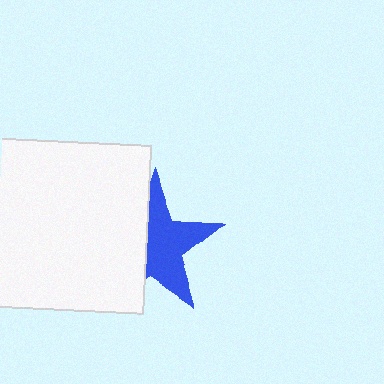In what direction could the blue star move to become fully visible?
The blue star could move right. That would shift it out from behind the white rectangle entirely.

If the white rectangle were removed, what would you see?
You would see the complete blue star.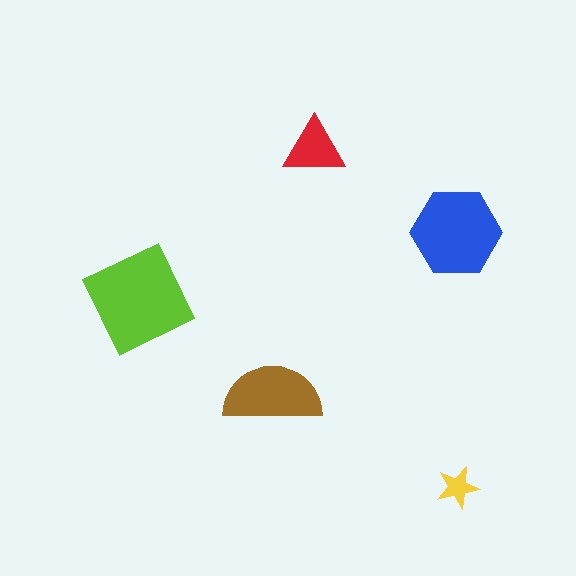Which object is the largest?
The lime square.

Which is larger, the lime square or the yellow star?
The lime square.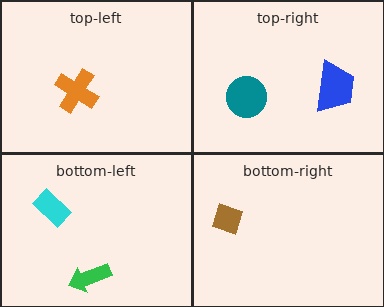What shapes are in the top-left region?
The orange cross.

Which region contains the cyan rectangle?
The bottom-left region.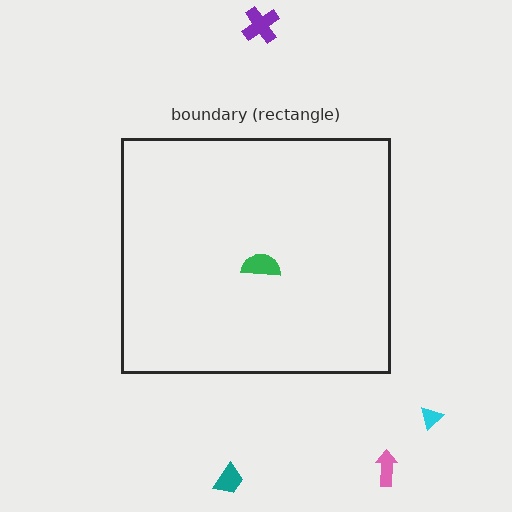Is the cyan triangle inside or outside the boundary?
Outside.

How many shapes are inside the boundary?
1 inside, 4 outside.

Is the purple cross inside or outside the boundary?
Outside.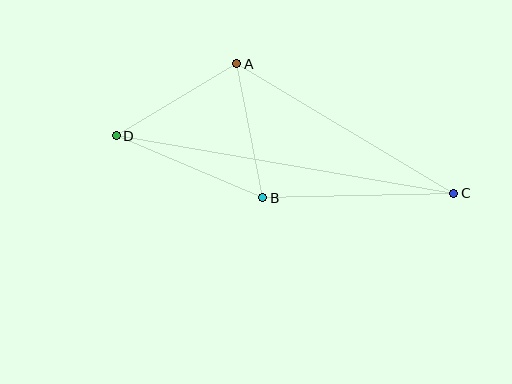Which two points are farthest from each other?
Points C and D are farthest from each other.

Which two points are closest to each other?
Points A and B are closest to each other.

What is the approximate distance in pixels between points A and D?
The distance between A and D is approximately 140 pixels.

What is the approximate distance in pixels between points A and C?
The distance between A and C is approximately 253 pixels.